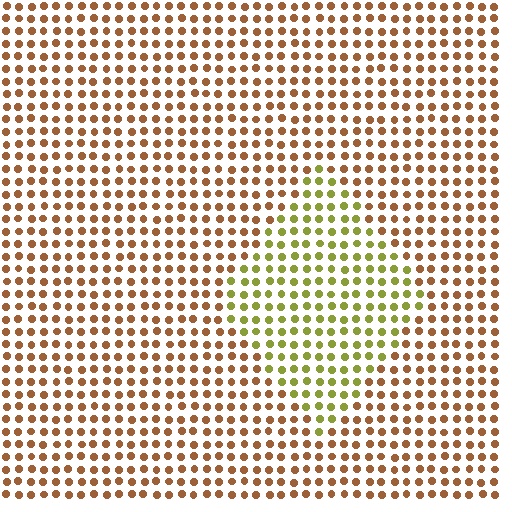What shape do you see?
I see a diamond.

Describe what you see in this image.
The image is filled with small brown elements in a uniform arrangement. A diamond-shaped region is visible where the elements are tinted to a slightly different hue, forming a subtle color boundary.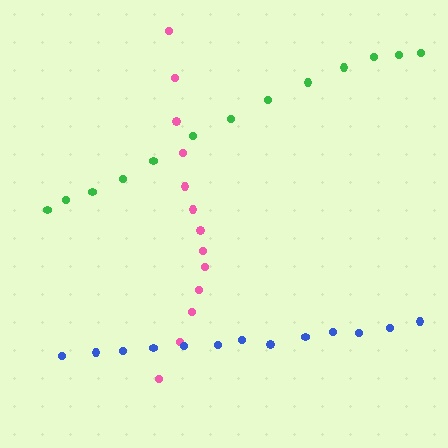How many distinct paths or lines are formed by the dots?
There are 3 distinct paths.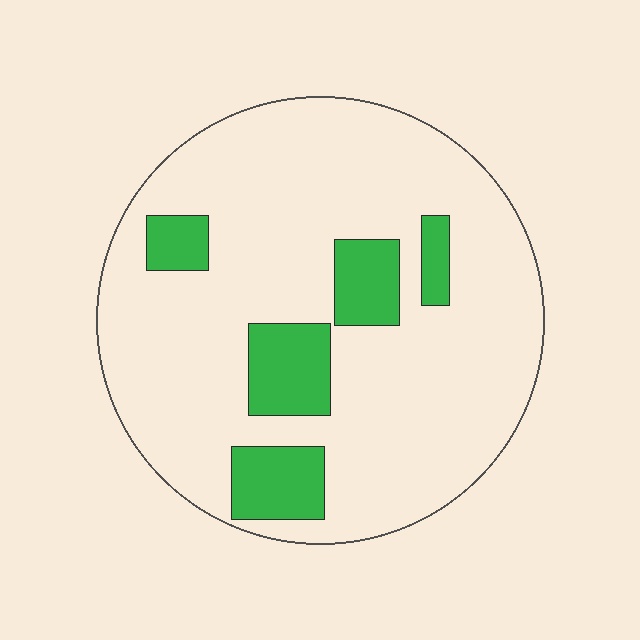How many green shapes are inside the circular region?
5.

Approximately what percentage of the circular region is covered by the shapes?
Approximately 15%.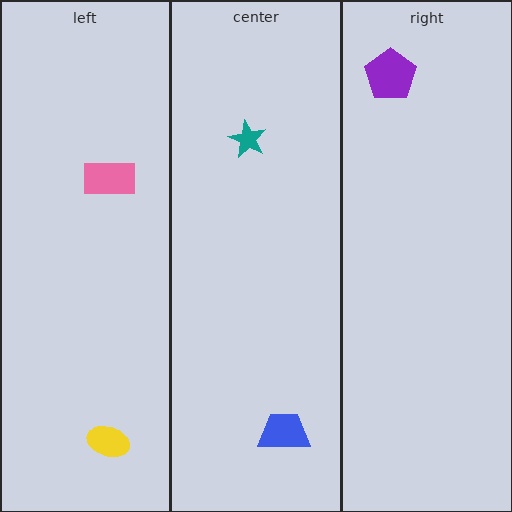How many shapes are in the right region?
1.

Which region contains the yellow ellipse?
The left region.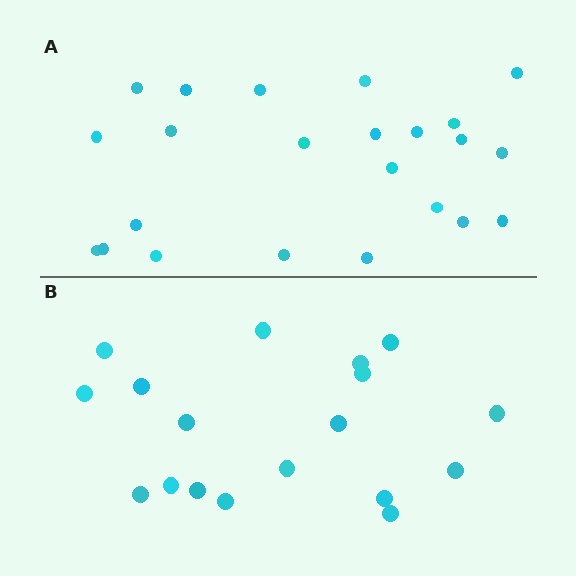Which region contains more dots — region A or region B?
Region A (the top region) has more dots.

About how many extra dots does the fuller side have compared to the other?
Region A has about 5 more dots than region B.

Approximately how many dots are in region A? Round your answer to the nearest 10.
About 20 dots. (The exact count is 23, which rounds to 20.)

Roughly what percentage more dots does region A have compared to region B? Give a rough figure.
About 30% more.